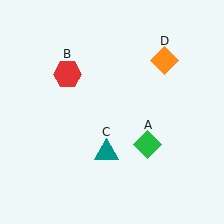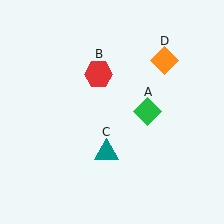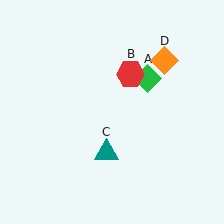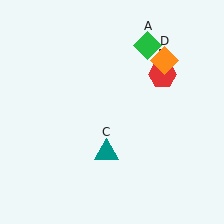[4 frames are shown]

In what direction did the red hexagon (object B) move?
The red hexagon (object B) moved right.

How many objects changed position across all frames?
2 objects changed position: green diamond (object A), red hexagon (object B).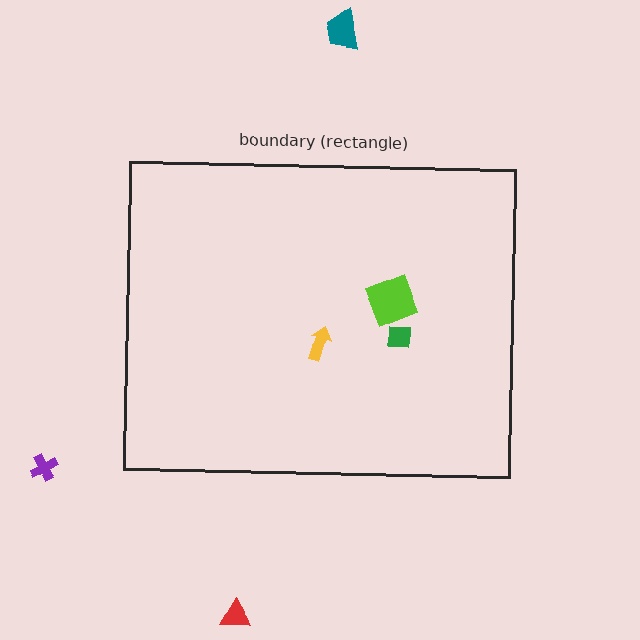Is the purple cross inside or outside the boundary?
Outside.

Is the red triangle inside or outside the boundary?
Outside.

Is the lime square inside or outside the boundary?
Inside.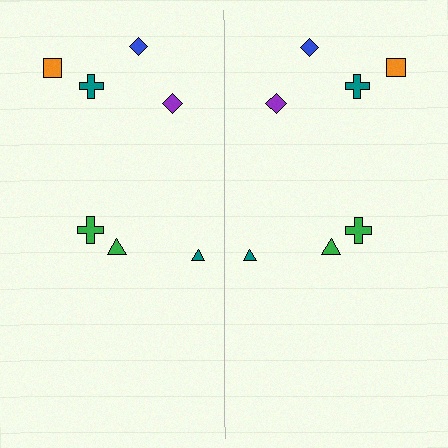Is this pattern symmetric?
Yes, this pattern has bilateral (reflection) symmetry.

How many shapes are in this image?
There are 14 shapes in this image.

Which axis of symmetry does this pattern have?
The pattern has a vertical axis of symmetry running through the center of the image.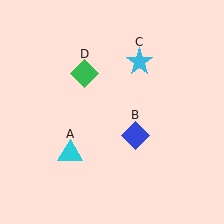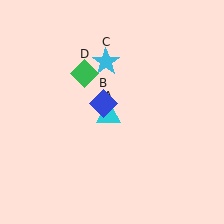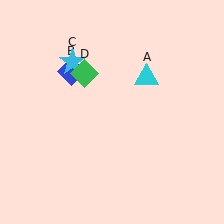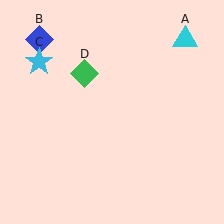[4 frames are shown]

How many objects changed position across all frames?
3 objects changed position: cyan triangle (object A), blue diamond (object B), cyan star (object C).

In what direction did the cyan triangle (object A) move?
The cyan triangle (object A) moved up and to the right.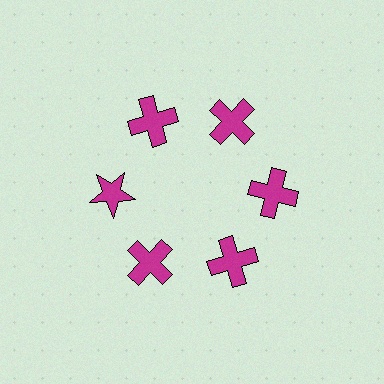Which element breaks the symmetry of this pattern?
The magenta star at roughly the 9 o'clock position breaks the symmetry. All other shapes are magenta crosses.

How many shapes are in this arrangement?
There are 6 shapes arranged in a ring pattern.